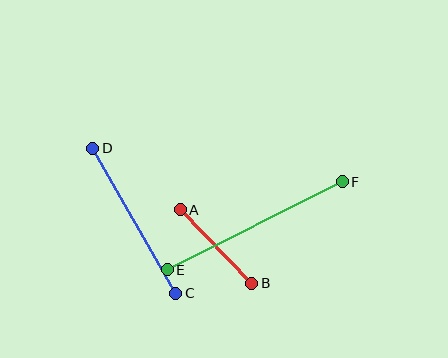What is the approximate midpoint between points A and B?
The midpoint is at approximately (216, 246) pixels.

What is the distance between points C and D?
The distance is approximately 167 pixels.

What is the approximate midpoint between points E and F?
The midpoint is at approximately (255, 226) pixels.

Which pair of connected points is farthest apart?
Points E and F are farthest apart.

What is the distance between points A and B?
The distance is approximately 103 pixels.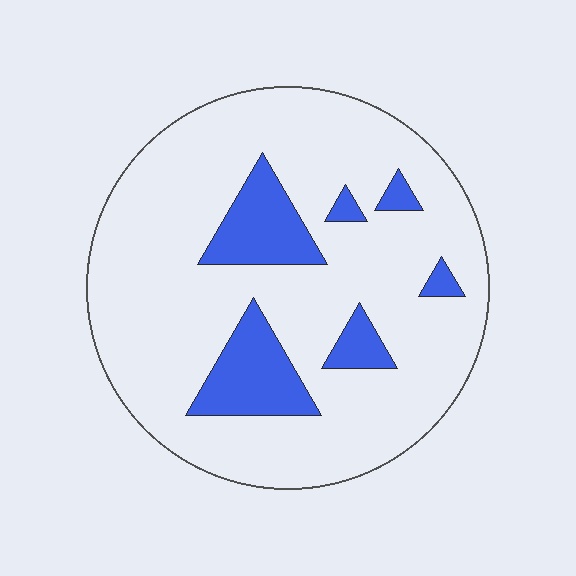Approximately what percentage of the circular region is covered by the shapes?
Approximately 15%.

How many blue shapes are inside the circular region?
6.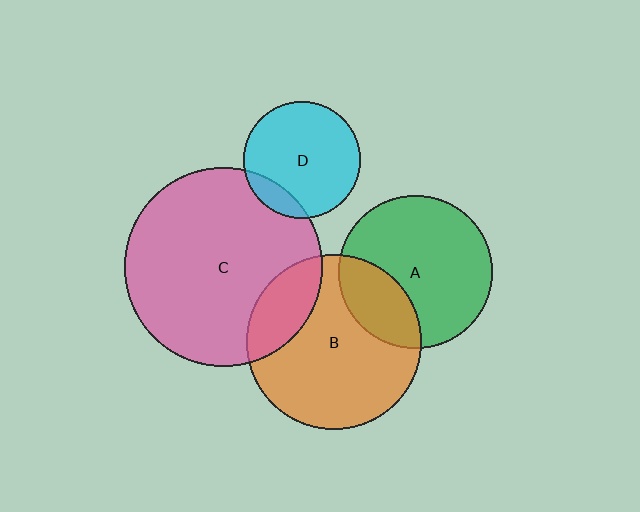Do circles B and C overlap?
Yes.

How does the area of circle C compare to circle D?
Approximately 2.9 times.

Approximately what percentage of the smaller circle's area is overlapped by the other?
Approximately 20%.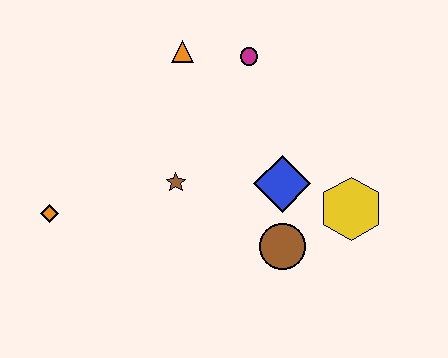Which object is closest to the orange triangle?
The magenta circle is closest to the orange triangle.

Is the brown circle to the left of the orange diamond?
No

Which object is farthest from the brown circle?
The orange diamond is farthest from the brown circle.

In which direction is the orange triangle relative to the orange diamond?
The orange triangle is above the orange diamond.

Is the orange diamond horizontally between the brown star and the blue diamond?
No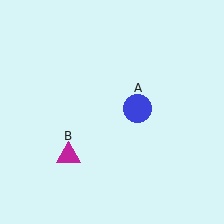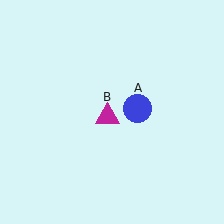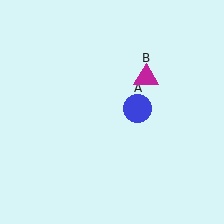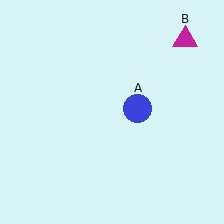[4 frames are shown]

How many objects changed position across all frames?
1 object changed position: magenta triangle (object B).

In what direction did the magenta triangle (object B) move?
The magenta triangle (object B) moved up and to the right.